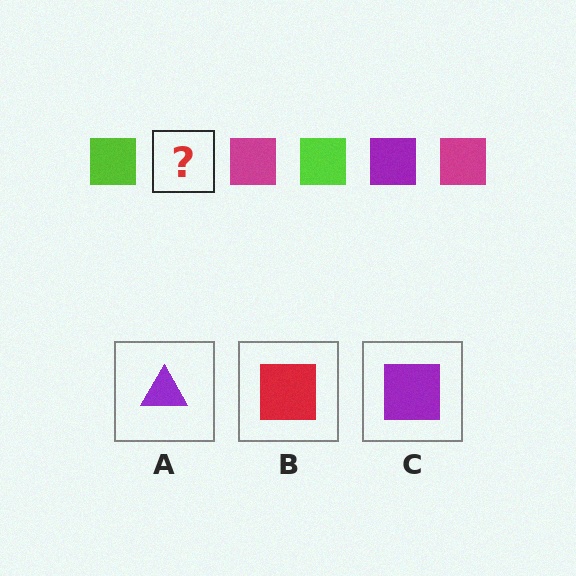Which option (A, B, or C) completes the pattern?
C.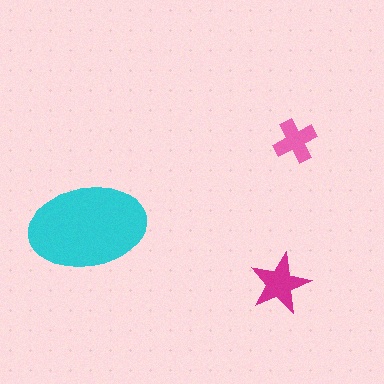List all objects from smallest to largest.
The pink cross, the magenta star, the cyan ellipse.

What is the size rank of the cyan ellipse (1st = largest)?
1st.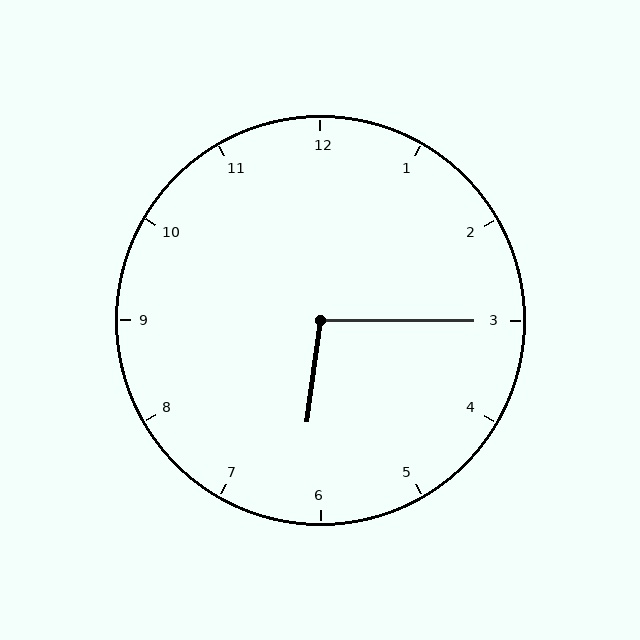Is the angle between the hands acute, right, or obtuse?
It is obtuse.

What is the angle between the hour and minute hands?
Approximately 98 degrees.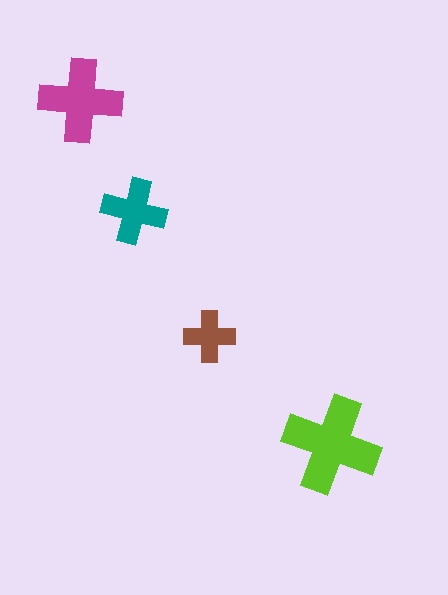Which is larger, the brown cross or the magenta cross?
The magenta one.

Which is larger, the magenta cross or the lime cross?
The lime one.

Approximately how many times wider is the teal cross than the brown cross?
About 1.5 times wider.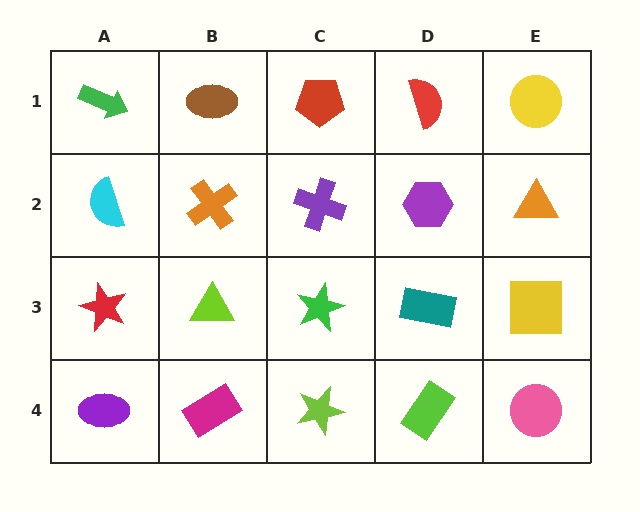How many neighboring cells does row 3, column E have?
3.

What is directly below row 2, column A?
A red star.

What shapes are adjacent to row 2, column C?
A red pentagon (row 1, column C), a green star (row 3, column C), an orange cross (row 2, column B), a purple hexagon (row 2, column D).